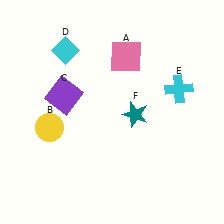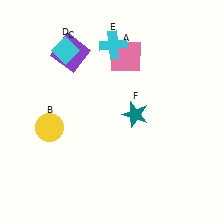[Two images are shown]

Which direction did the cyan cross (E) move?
The cyan cross (E) moved left.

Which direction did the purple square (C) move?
The purple square (C) moved up.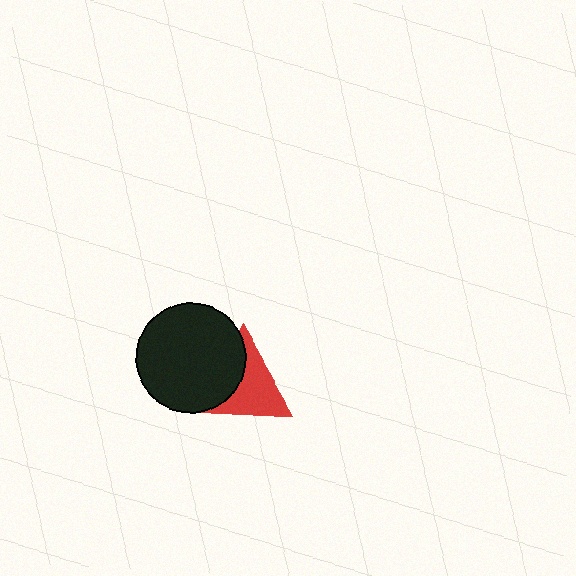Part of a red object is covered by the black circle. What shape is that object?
It is a triangle.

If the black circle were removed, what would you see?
You would see the complete red triangle.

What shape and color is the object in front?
The object in front is a black circle.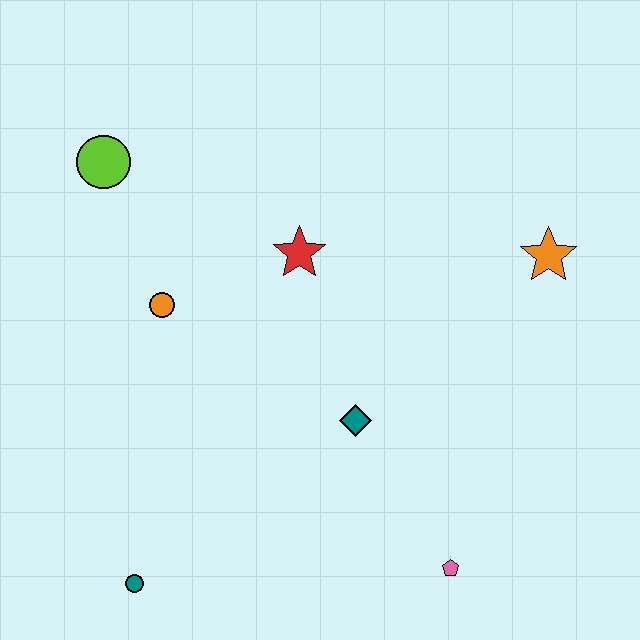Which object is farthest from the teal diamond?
The lime circle is farthest from the teal diamond.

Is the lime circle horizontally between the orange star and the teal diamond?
No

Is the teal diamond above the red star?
No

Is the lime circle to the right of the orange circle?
No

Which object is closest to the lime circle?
The orange circle is closest to the lime circle.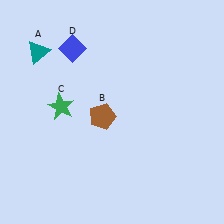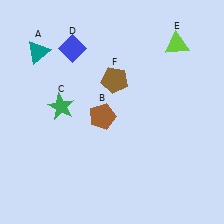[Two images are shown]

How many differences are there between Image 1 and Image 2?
There are 2 differences between the two images.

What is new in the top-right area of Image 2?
A brown pentagon (F) was added in the top-right area of Image 2.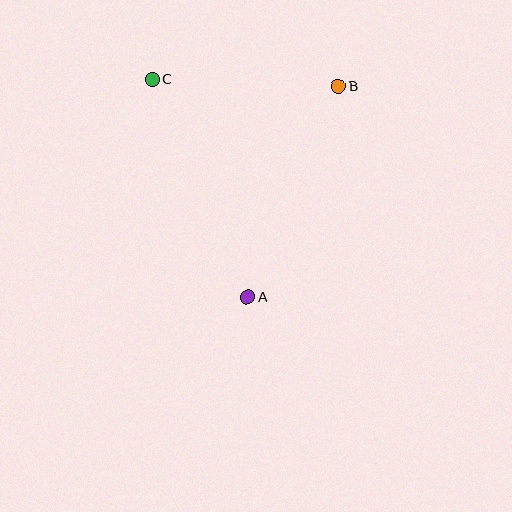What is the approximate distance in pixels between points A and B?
The distance between A and B is approximately 229 pixels.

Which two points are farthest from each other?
Points A and C are farthest from each other.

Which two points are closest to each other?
Points B and C are closest to each other.